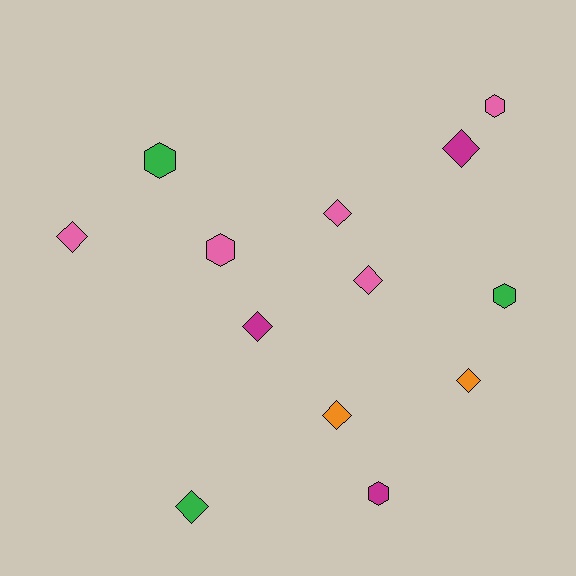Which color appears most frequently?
Pink, with 5 objects.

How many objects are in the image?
There are 13 objects.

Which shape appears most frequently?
Diamond, with 8 objects.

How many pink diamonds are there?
There are 3 pink diamonds.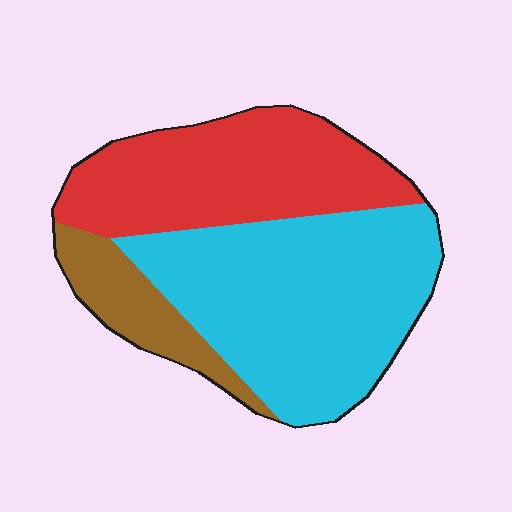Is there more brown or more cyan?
Cyan.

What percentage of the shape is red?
Red covers roughly 35% of the shape.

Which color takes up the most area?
Cyan, at roughly 50%.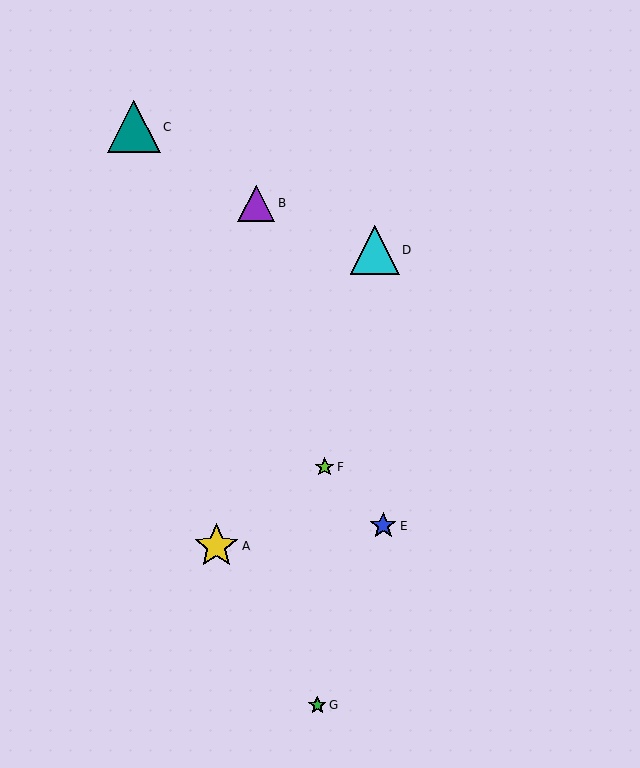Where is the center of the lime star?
The center of the lime star is at (325, 467).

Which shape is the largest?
The teal triangle (labeled C) is the largest.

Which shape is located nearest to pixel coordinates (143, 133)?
The teal triangle (labeled C) at (134, 127) is nearest to that location.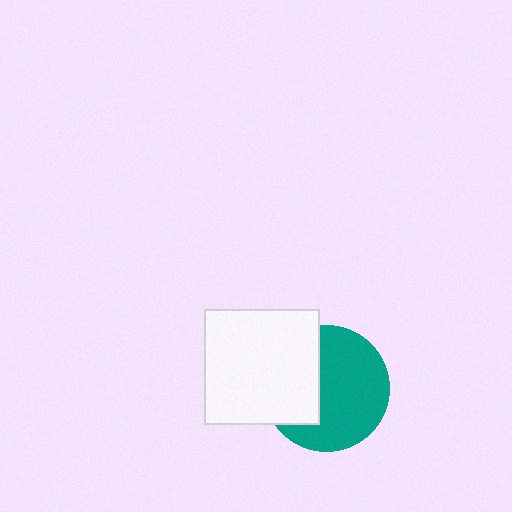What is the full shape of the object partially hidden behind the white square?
The partially hidden object is a teal circle.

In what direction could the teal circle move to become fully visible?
The teal circle could move right. That would shift it out from behind the white square entirely.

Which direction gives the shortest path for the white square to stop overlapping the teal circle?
Moving left gives the shortest separation.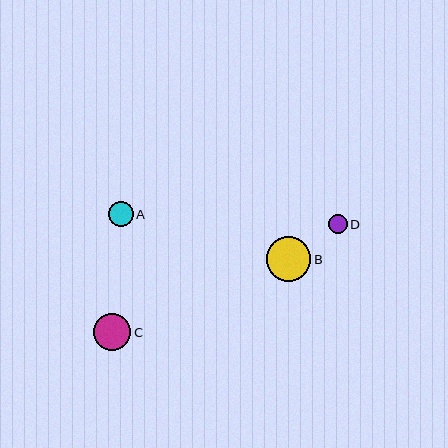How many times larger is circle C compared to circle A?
Circle C is approximately 1.5 times the size of circle A.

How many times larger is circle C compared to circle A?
Circle C is approximately 1.5 times the size of circle A.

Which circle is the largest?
Circle B is the largest with a size of approximately 45 pixels.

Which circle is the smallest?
Circle D is the smallest with a size of approximately 19 pixels.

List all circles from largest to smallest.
From largest to smallest: B, C, A, D.